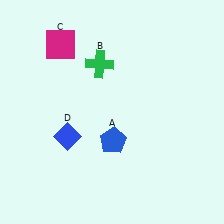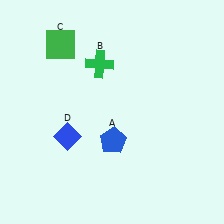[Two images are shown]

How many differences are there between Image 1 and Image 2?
There is 1 difference between the two images.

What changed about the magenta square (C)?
In Image 1, C is magenta. In Image 2, it changed to green.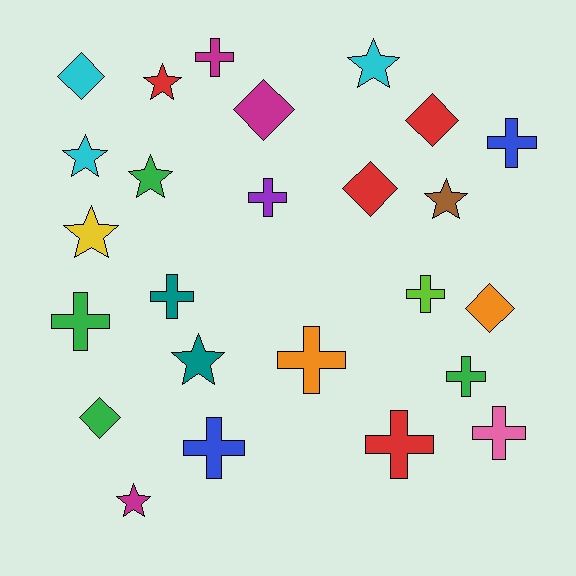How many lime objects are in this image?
There is 1 lime object.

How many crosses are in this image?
There are 11 crosses.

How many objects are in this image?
There are 25 objects.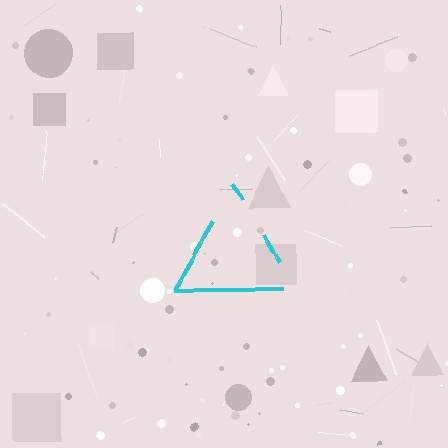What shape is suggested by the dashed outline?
The dashed outline suggests a triangle.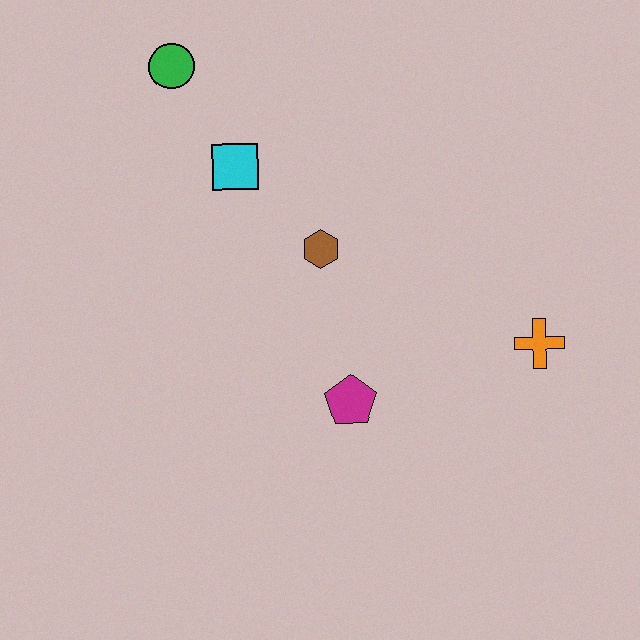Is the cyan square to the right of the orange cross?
No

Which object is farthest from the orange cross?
The green circle is farthest from the orange cross.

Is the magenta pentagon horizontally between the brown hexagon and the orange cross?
Yes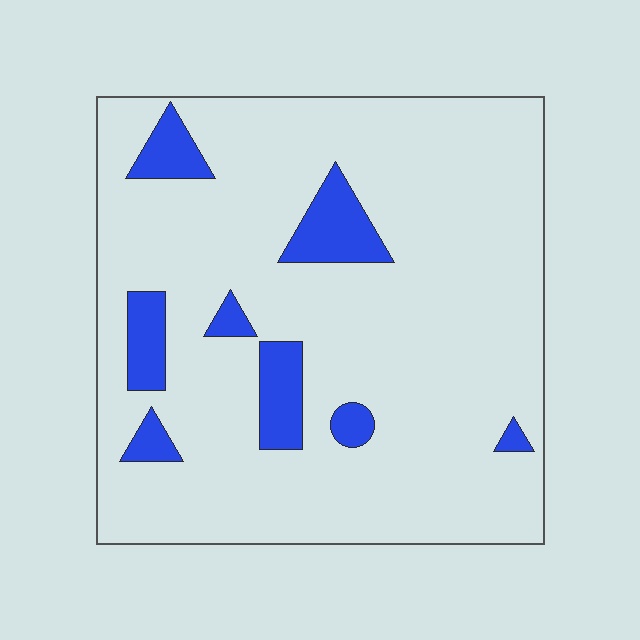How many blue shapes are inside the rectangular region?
8.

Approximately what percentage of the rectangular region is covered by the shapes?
Approximately 10%.